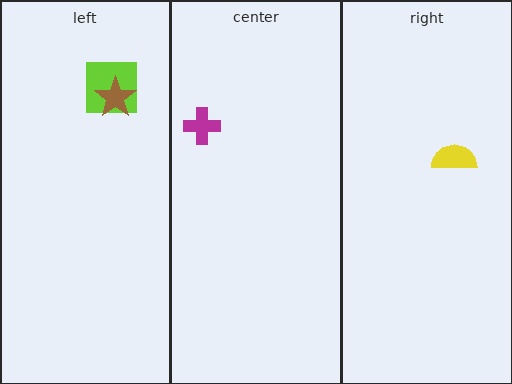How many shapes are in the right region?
1.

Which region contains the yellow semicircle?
The right region.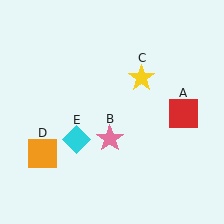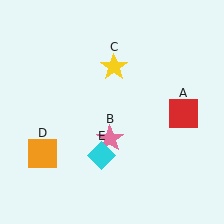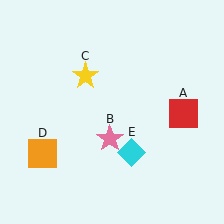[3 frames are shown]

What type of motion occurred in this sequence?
The yellow star (object C), cyan diamond (object E) rotated counterclockwise around the center of the scene.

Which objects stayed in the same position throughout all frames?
Red square (object A) and pink star (object B) and orange square (object D) remained stationary.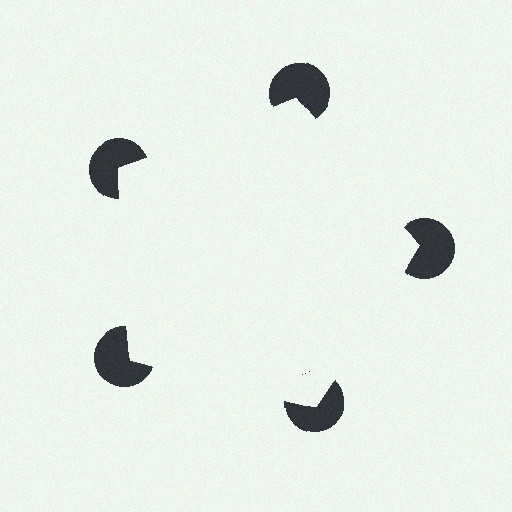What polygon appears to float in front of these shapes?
An illusory pentagon — its edges are inferred from the aligned wedge cuts in the pac-man discs, not physically drawn.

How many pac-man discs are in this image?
There are 5 — one at each vertex of the illusory pentagon.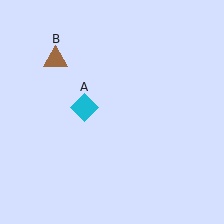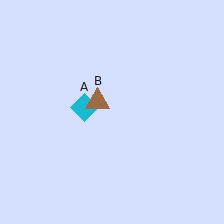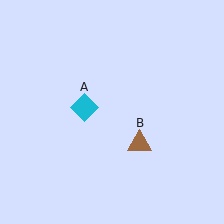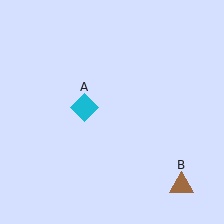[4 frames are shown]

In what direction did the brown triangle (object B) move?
The brown triangle (object B) moved down and to the right.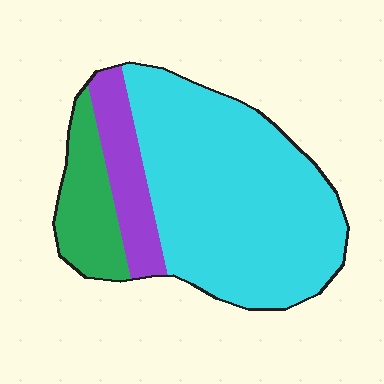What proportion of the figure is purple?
Purple covers around 15% of the figure.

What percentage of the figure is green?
Green takes up about one sixth (1/6) of the figure.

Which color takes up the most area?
Cyan, at roughly 70%.